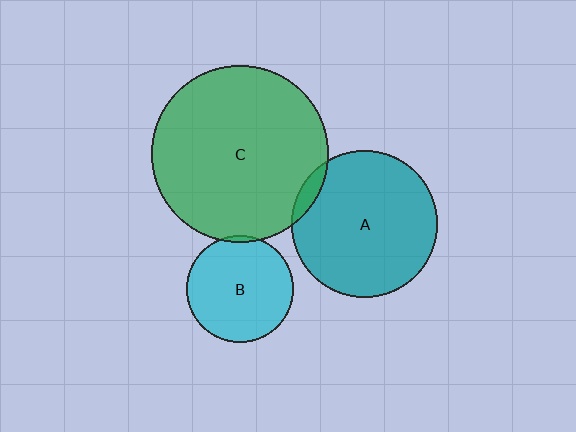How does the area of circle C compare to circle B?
Approximately 2.7 times.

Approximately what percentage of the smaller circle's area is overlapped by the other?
Approximately 5%.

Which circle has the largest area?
Circle C (green).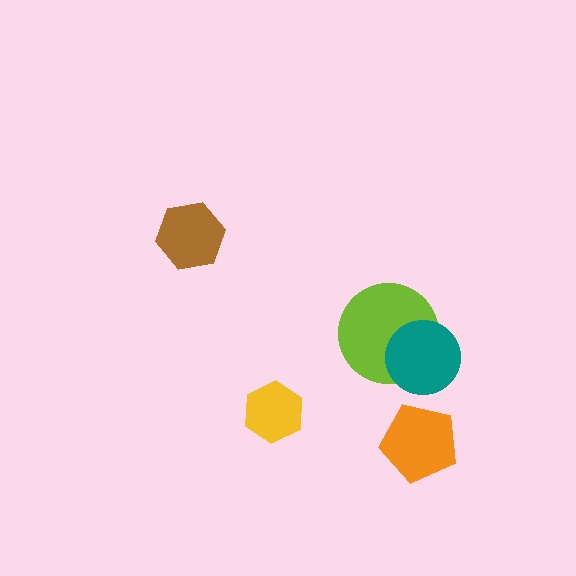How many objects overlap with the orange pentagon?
0 objects overlap with the orange pentagon.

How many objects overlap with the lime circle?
1 object overlaps with the lime circle.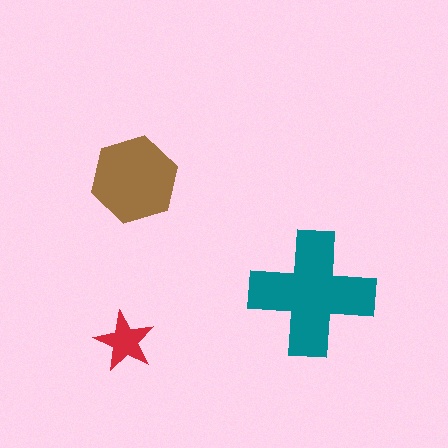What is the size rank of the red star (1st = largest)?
3rd.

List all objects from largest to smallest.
The teal cross, the brown hexagon, the red star.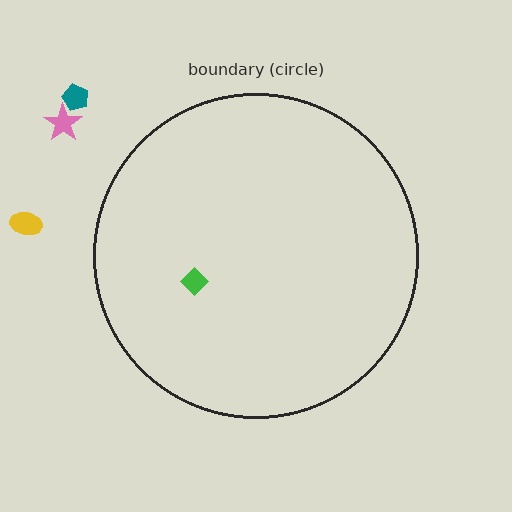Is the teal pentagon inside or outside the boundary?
Outside.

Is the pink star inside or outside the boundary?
Outside.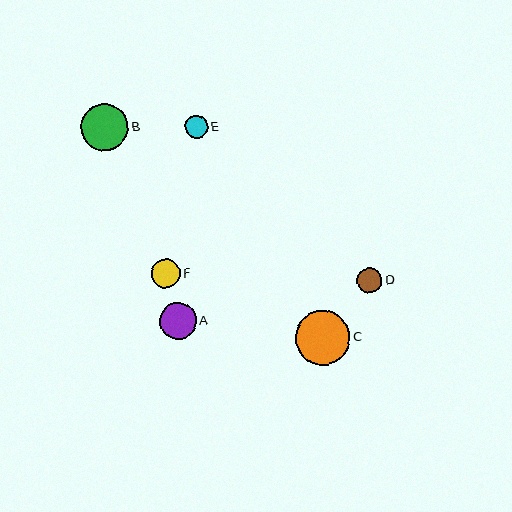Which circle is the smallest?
Circle E is the smallest with a size of approximately 23 pixels.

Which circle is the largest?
Circle C is the largest with a size of approximately 54 pixels.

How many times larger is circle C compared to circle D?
Circle C is approximately 2.1 times the size of circle D.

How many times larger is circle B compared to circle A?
Circle B is approximately 1.3 times the size of circle A.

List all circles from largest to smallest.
From largest to smallest: C, B, A, F, D, E.